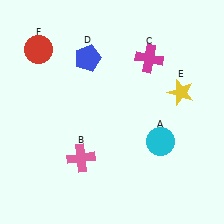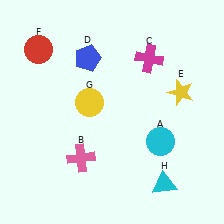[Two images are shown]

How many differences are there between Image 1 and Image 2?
There are 2 differences between the two images.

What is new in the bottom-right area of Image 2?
A cyan triangle (H) was added in the bottom-right area of Image 2.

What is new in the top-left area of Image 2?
A yellow circle (G) was added in the top-left area of Image 2.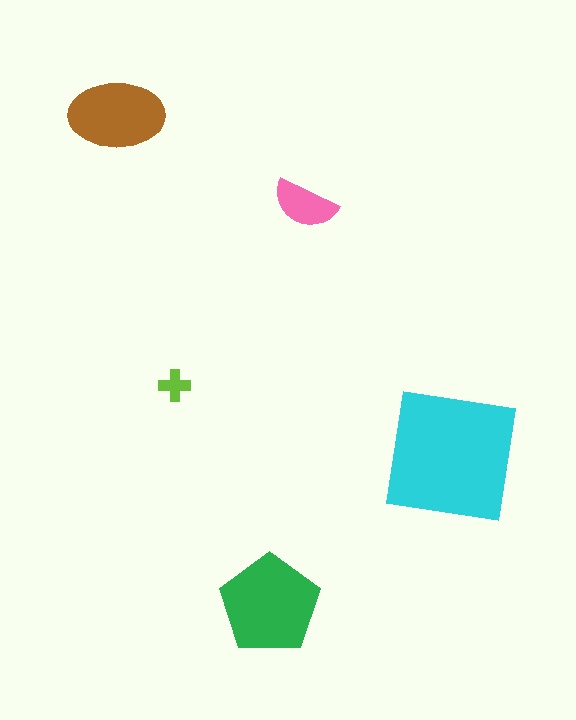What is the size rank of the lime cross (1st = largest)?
5th.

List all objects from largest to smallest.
The cyan square, the green pentagon, the brown ellipse, the pink semicircle, the lime cross.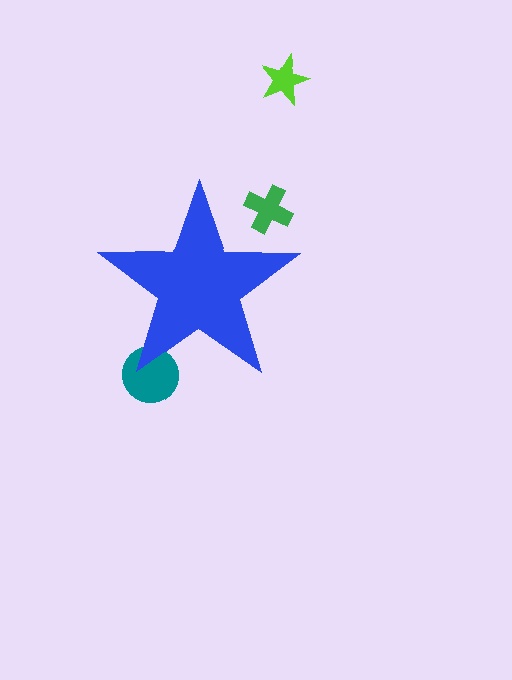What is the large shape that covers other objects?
A blue star.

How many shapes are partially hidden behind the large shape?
2 shapes are partially hidden.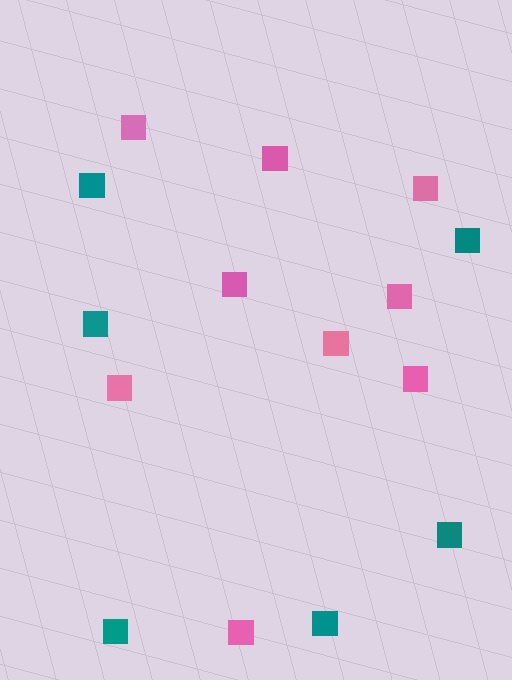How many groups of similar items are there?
There are 2 groups: one group of teal squares (6) and one group of pink squares (9).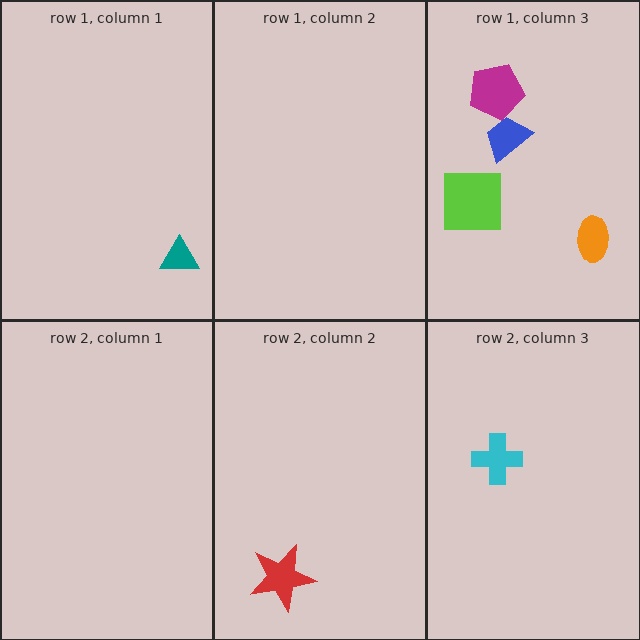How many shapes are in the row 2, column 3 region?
1.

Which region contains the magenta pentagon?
The row 1, column 3 region.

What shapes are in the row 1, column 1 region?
The teal triangle.